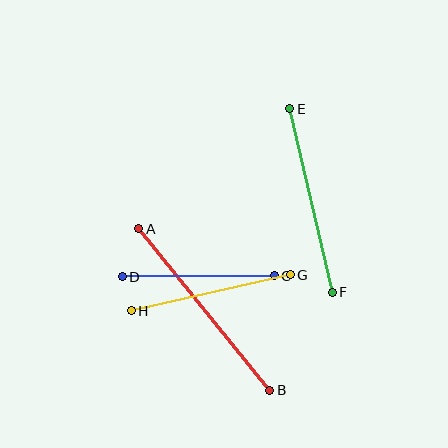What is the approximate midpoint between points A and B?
The midpoint is at approximately (204, 310) pixels.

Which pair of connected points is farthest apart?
Points A and B are farthest apart.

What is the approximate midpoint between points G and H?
The midpoint is at approximately (211, 293) pixels.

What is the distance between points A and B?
The distance is approximately 208 pixels.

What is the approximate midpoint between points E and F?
The midpoint is at approximately (311, 201) pixels.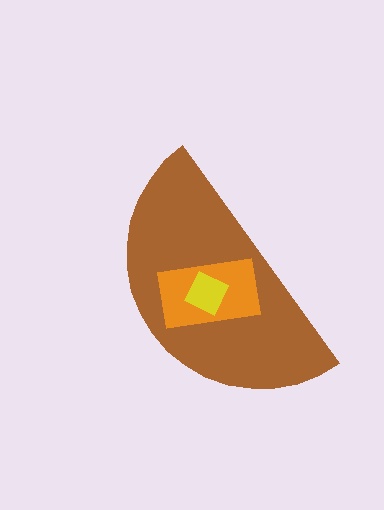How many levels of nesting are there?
3.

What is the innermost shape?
The yellow square.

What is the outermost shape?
The brown semicircle.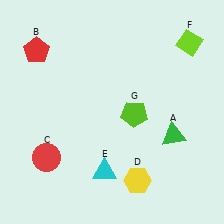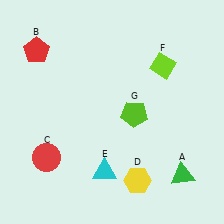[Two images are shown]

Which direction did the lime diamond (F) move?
The lime diamond (F) moved left.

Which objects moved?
The objects that moved are: the green triangle (A), the lime diamond (F).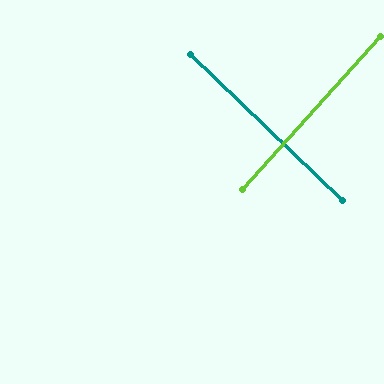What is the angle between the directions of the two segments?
Approximately 88 degrees.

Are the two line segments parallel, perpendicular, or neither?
Perpendicular — they meet at approximately 88°.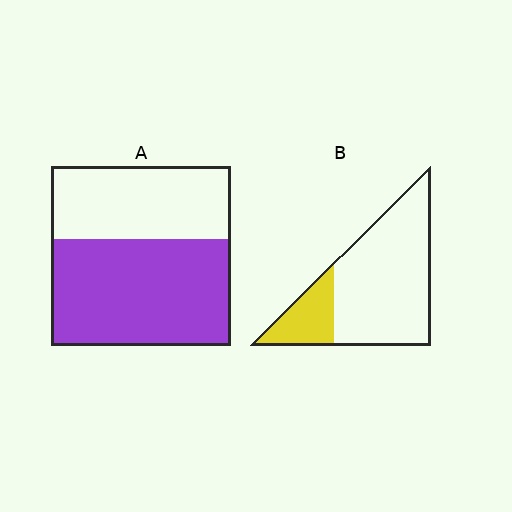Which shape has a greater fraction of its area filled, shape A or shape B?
Shape A.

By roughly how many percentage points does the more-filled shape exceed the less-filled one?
By roughly 40 percentage points (A over B).